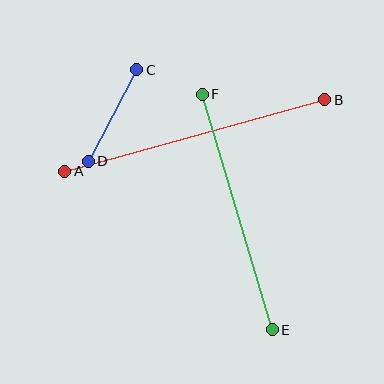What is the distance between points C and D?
The distance is approximately 104 pixels.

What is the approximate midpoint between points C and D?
The midpoint is at approximately (113, 116) pixels.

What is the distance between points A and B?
The distance is approximately 270 pixels.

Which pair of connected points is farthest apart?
Points A and B are farthest apart.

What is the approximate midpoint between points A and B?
The midpoint is at approximately (195, 135) pixels.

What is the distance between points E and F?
The distance is approximately 246 pixels.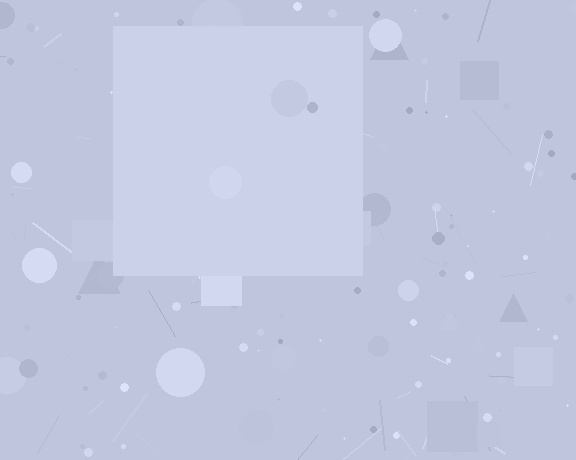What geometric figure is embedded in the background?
A square is embedded in the background.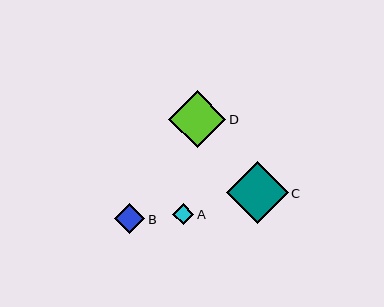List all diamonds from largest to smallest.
From largest to smallest: C, D, B, A.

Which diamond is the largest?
Diamond C is the largest with a size of approximately 61 pixels.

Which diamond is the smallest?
Diamond A is the smallest with a size of approximately 22 pixels.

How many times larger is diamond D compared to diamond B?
Diamond D is approximately 1.9 times the size of diamond B.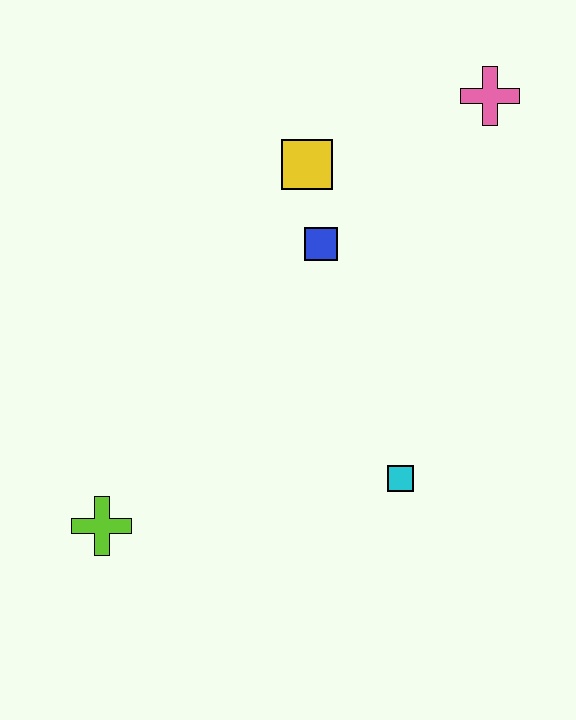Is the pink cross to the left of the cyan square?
No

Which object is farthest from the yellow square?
The lime cross is farthest from the yellow square.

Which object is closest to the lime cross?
The cyan square is closest to the lime cross.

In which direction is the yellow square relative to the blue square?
The yellow square is above the blue square.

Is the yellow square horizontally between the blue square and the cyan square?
No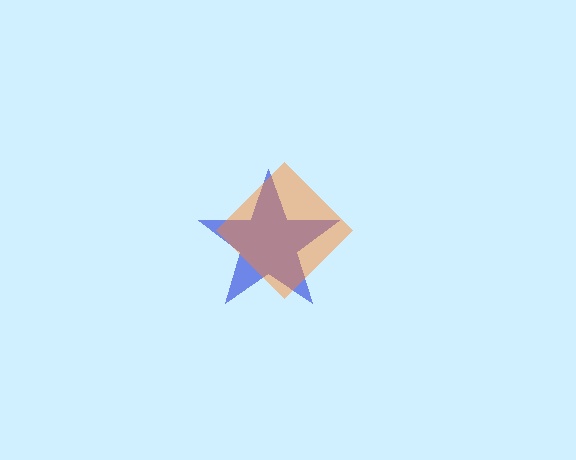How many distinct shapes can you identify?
There are 2 distinct shapes: a blue star, an orange diamond.